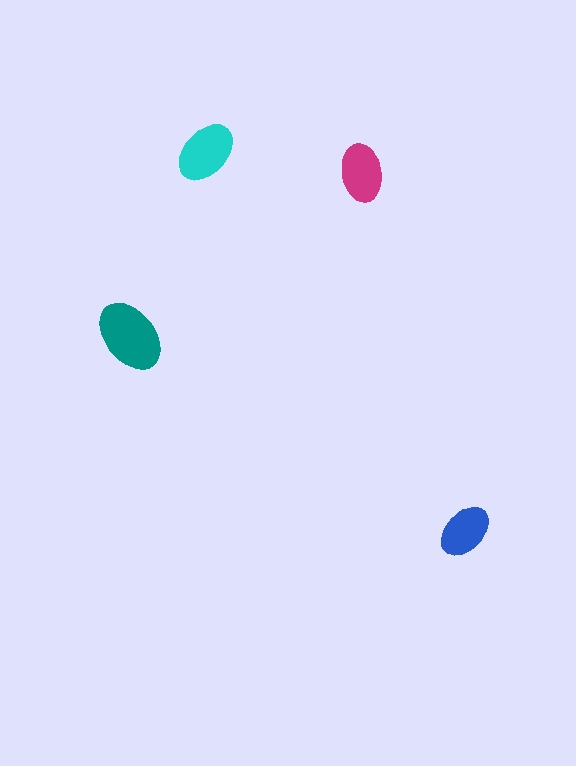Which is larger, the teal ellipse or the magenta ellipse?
The teal one.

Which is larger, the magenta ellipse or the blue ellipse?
The magenta one.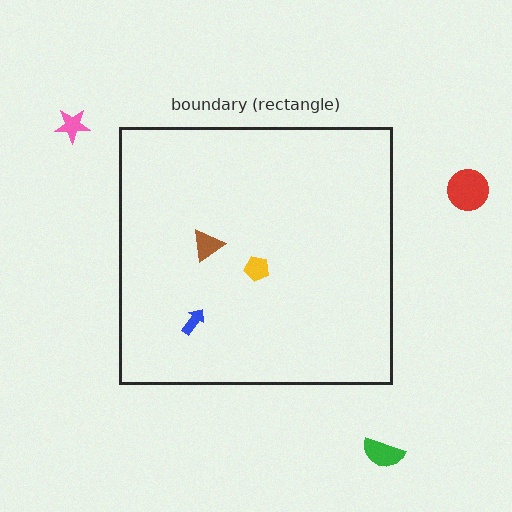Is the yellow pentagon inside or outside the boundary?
Inside.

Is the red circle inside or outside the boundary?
Outside.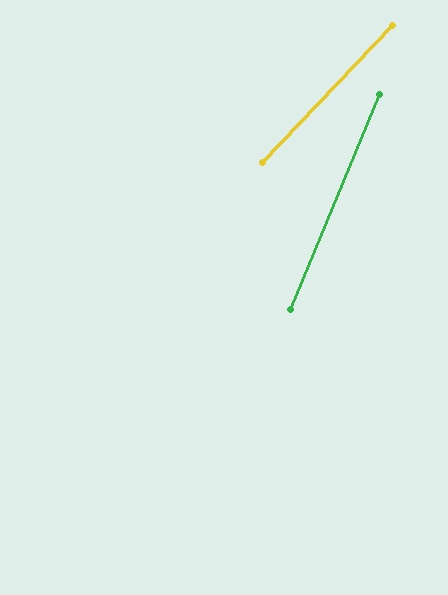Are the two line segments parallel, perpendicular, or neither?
Neither parallel nor perpendicular — they differ by about 21°.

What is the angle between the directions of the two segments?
Approximately 21 degrees.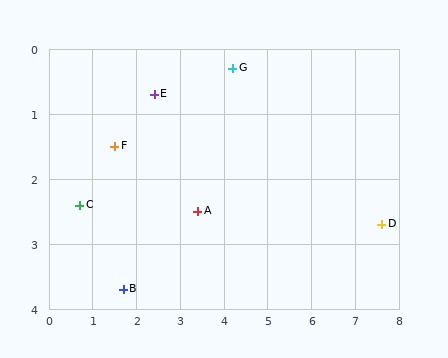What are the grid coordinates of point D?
Point D is at approximately (7.6, 2.7).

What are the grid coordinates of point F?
Point F is at approximately (1.5, 1.5).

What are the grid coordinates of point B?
Point B is at approximately (1.7, 3.7).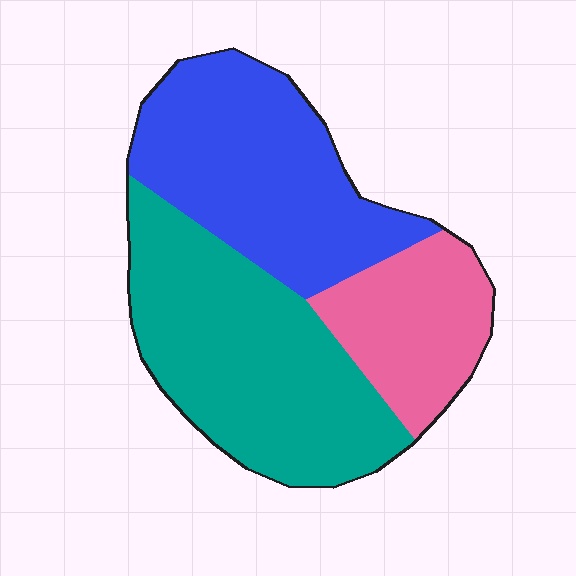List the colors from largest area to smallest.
From largest to smallest: teal, blue, pink.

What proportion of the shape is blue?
Blue covers 37% of the shape.